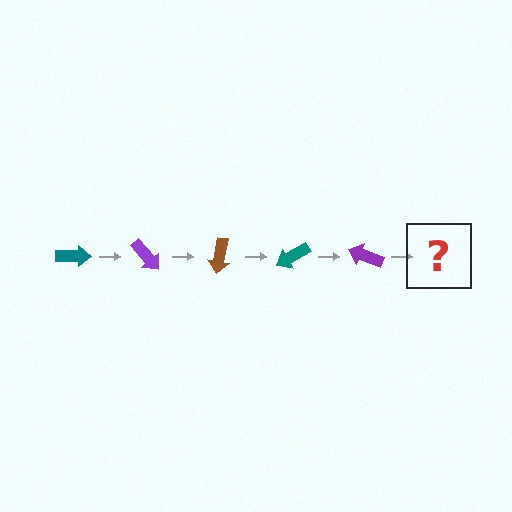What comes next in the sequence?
The next element should be a brown arrow, rotated 250 degrees from the start.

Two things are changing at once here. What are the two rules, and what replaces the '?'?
The two rules are that it rotates 50 degrees each step and the color cycles through teal, purple, and brown. The '?' should be a brown arrow, rotated 250 degrees from the start.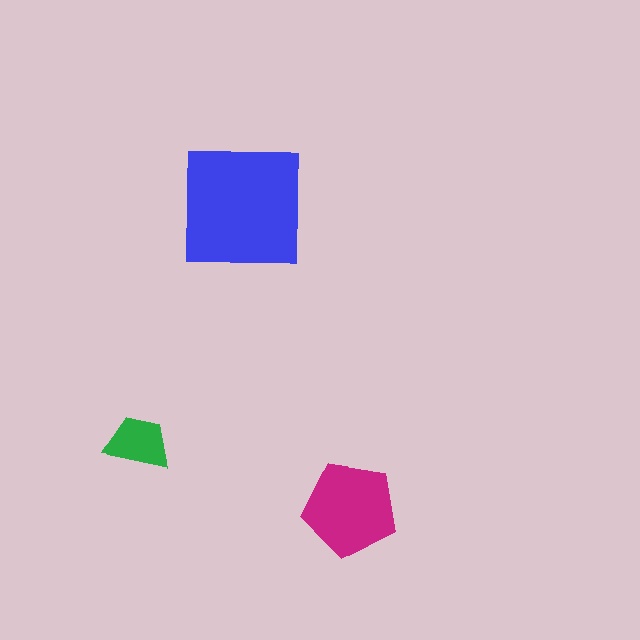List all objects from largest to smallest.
The blue square, the magenta pentagon, the green trapezoid.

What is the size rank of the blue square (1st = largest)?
1st.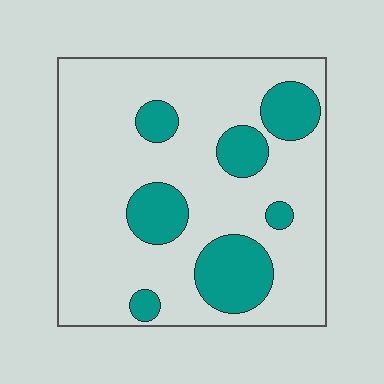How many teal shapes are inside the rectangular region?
7.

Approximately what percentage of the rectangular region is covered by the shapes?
Approximately 20%.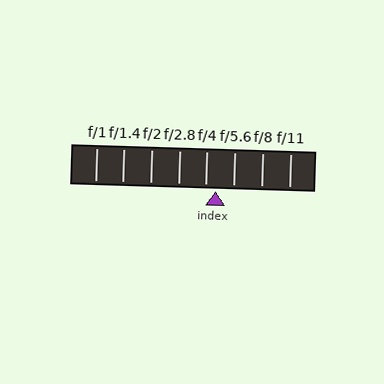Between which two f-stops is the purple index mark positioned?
The index mark is between f/4 and f/5.6.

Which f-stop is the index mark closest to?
The index mark is closest to f/4.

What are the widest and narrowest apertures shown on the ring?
The widest aperture shown is f/1 and the narrowest is f/11.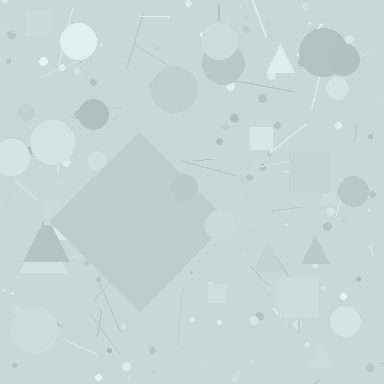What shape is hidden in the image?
A diamond is hidden in the image.